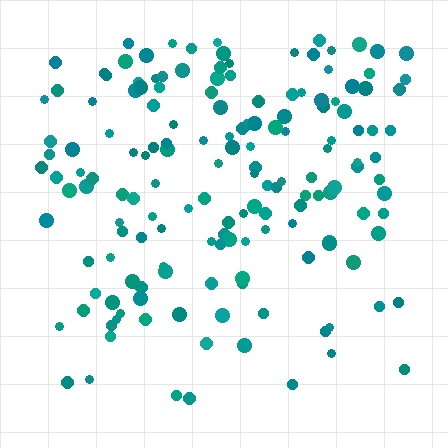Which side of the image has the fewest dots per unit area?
The bottom.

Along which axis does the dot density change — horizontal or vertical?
Vertical.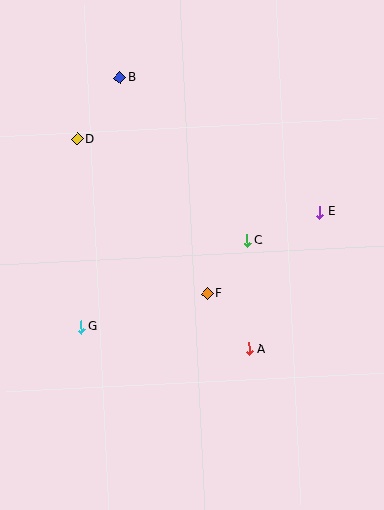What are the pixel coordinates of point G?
Point G is at (81, 327).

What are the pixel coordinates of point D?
Point D is at (78, 139).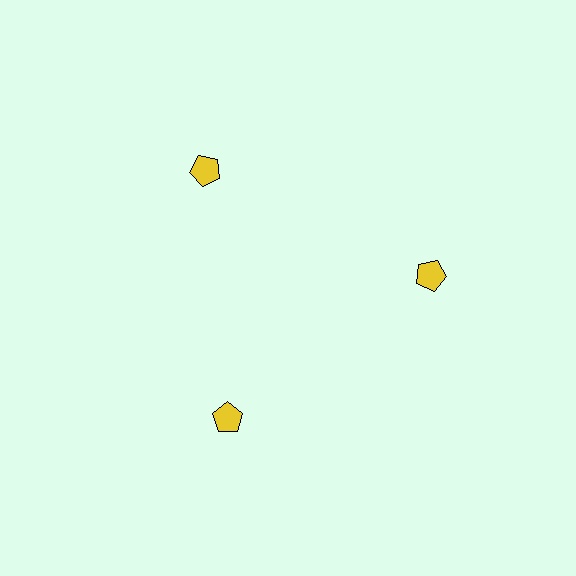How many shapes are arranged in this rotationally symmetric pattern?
There are 3 shapes, arranged in 3 groups of 1.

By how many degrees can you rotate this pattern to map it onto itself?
The pattern maps onto itself every 120 degrees of rotation.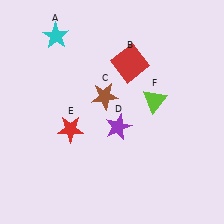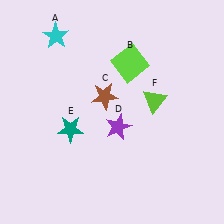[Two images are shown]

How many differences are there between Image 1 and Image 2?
There are 2 differences between the two images.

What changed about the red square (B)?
In Image 1, B is red. In Image 2, it changed to lime.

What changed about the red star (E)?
In Image 1, E is red. In Image 2, it changed to teal.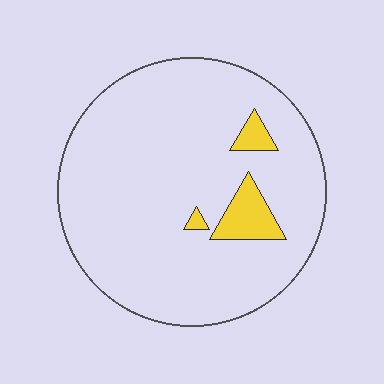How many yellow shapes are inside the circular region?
3.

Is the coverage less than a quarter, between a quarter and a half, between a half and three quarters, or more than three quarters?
Less than a quarter.